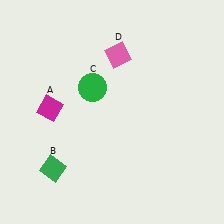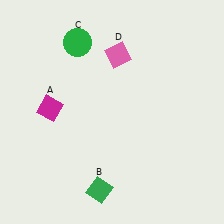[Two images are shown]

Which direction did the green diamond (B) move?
The green diamond (B) moved right.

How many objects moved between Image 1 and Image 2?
2 objects moved between the two images.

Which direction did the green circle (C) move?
The green circle (C) moved up.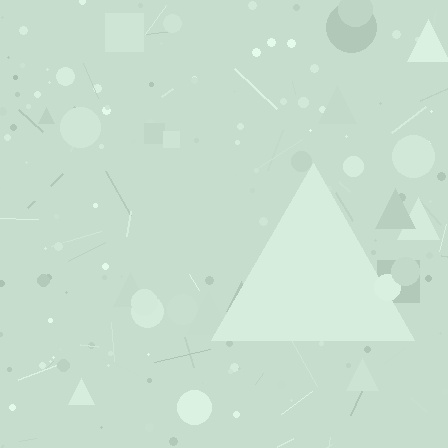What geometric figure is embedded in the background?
A triangle is embedded in the background.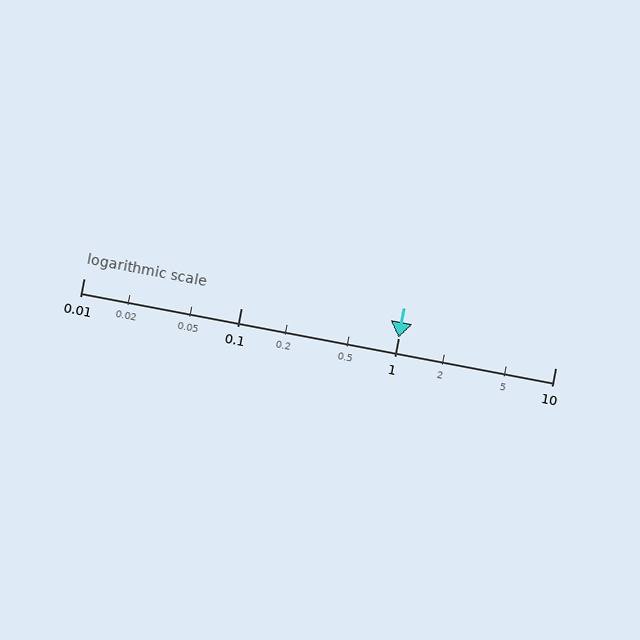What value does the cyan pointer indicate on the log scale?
The pointer indicates approximately 1.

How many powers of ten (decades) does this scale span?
The scale spans 3 decades, from 0.01 to 10.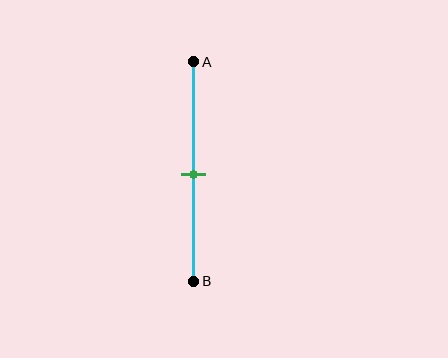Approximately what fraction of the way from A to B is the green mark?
The green mark is approximately 50% of the way from A to B.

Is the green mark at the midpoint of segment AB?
Yes, the mark is approximately at the midpoint.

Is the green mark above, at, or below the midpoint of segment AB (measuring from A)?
The green mark is approximately at the midpoint of segment AB.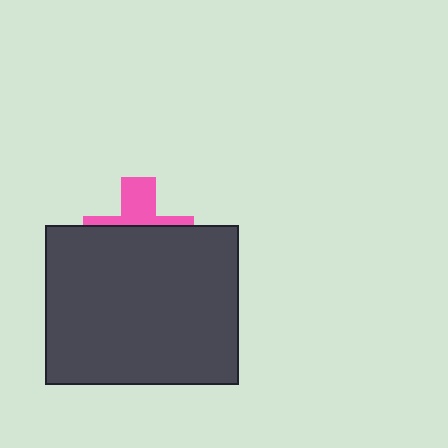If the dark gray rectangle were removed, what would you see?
You would see the complete pink cross.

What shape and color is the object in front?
The object in front is a dark gray rectangle.